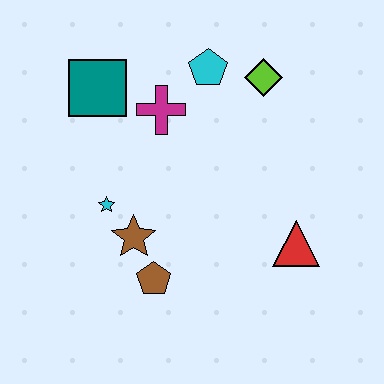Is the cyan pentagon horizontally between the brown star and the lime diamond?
Yes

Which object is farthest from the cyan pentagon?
The brown pentagon is farthest from the cyan pentagon.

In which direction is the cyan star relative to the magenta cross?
The cyan star is below the magenta cross.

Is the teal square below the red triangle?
No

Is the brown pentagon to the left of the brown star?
No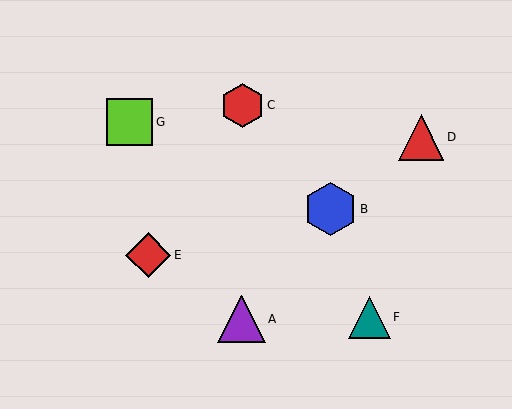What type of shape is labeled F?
Shape F is a teal triangle.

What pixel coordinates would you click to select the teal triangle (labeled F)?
Click at (369, 317) to select the teal triangle F.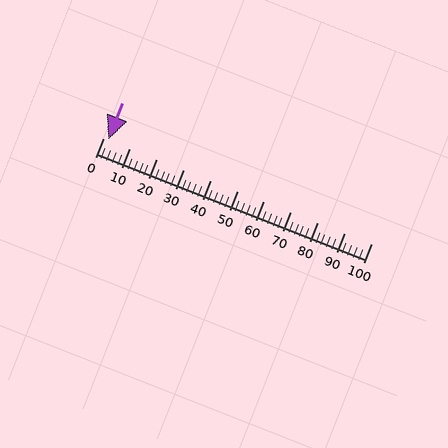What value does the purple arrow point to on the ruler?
The purple arrow points to approximately 2.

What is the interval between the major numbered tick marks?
The major tick marks are spaced 10 units apart.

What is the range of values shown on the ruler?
The ruler shows values from 0 to 100.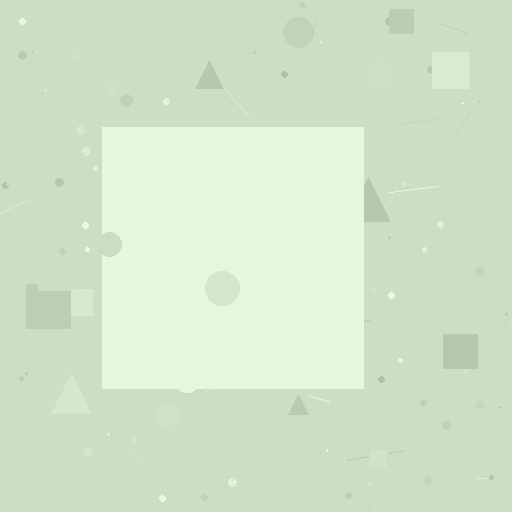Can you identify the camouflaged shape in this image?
The camouflaged shape is a square.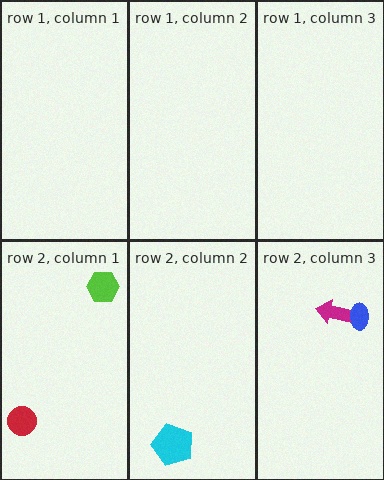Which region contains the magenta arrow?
The row 2, column 3 region.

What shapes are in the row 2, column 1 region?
The lime hexagon, the red circle.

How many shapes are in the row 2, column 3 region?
2.